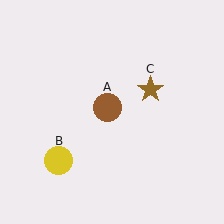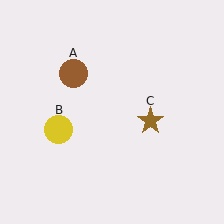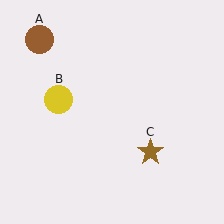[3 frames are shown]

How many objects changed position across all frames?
3 objects changed position: brown circle (object A), yellow circle (object B), brown star (object C).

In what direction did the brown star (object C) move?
The brown star (object C) moved down.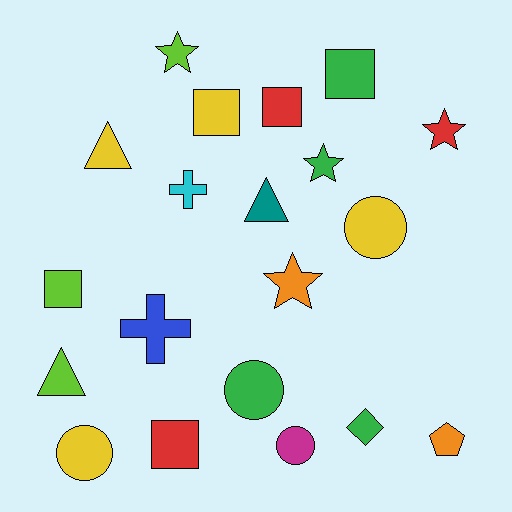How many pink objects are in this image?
There are no pink objects.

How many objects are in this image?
There are 20 objects.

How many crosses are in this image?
There are 2 crosses.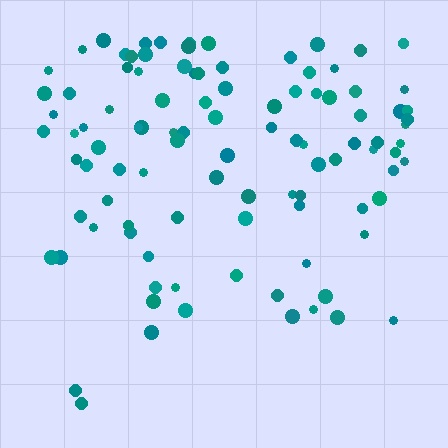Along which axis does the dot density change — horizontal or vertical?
Vertical.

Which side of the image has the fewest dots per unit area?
The bottom.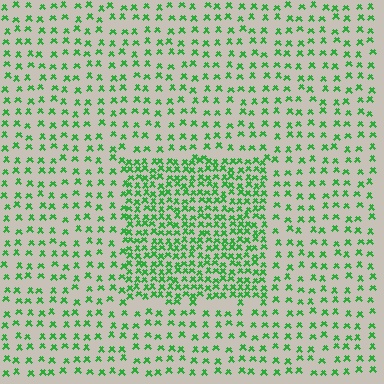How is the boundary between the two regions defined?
The boundary is defined by a change in element density (approximately 2.2x ratio). All elements are the same color, size, and shape.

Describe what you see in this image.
The image contains small green elements arranged at two different densities. A rectangle-shaped region is visible where the elements are more densely packed than the surrounding area.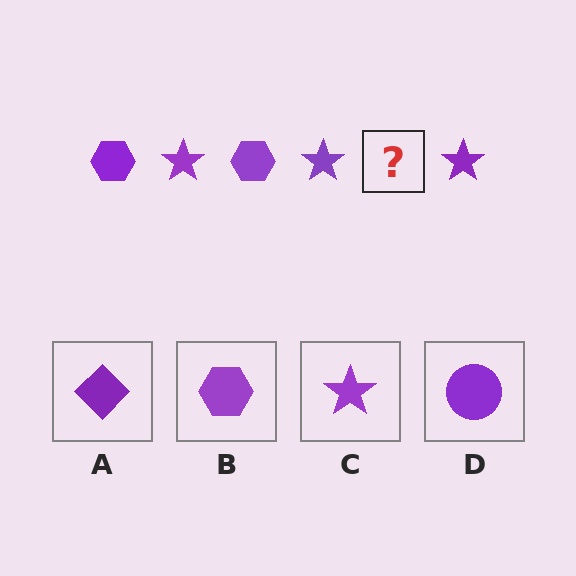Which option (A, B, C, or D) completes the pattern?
B.